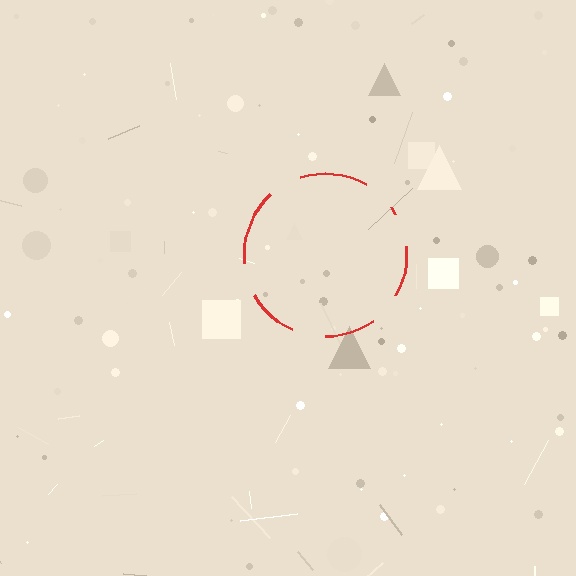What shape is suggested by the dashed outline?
The dashed outline suggests a circle.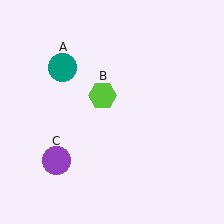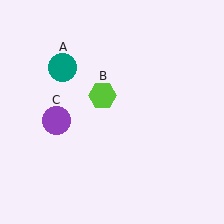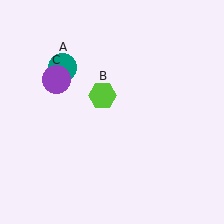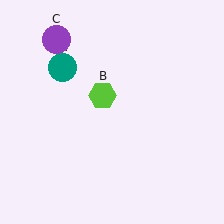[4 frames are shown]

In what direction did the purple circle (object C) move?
The purple circle (object C) moved up.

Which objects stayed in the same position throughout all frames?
Teal circle (object A) and lime hexagon (object B) remained stationary.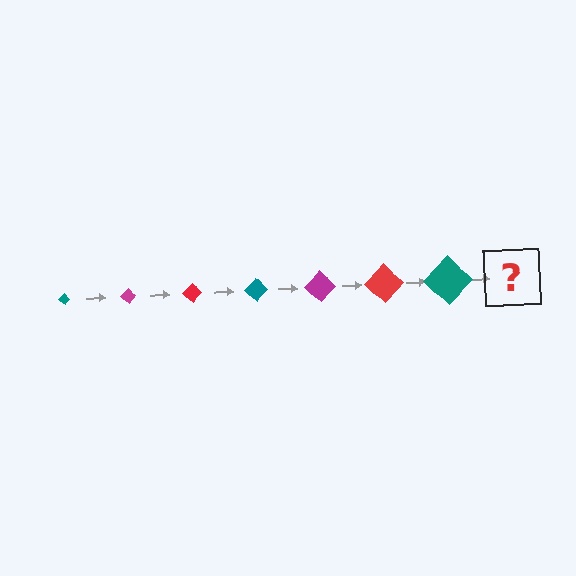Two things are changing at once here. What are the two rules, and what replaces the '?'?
The two rules are that the diamond grows larger each step and the color cycles through teal, magenta, and red. The '?' should be a magenta diamond, larger than the previous one.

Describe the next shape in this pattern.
It should be a magenta diamond, larger than the previous one.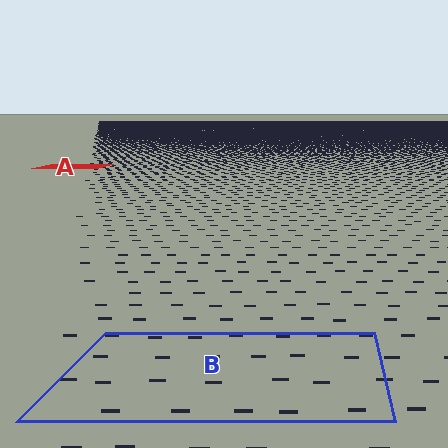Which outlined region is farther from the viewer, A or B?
Region A is farther from the viewer — the texture elements inside it appear smaller and more densely packed.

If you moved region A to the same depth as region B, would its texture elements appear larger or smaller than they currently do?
They would appear larger. At a closer depth, the same texture elements are projected at a bigger on-screen size.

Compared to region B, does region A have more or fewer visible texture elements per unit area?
Region A has more texture elements per unit area — they are packed more densely because it is farther away.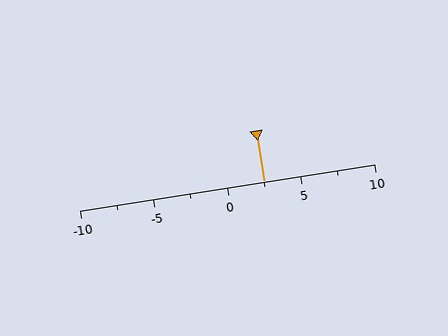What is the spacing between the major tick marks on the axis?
The major ticks are spaced 5 apart.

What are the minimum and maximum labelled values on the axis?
The axis runs from -10 to 10.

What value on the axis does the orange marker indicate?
The marker indicates approximately 2.5.